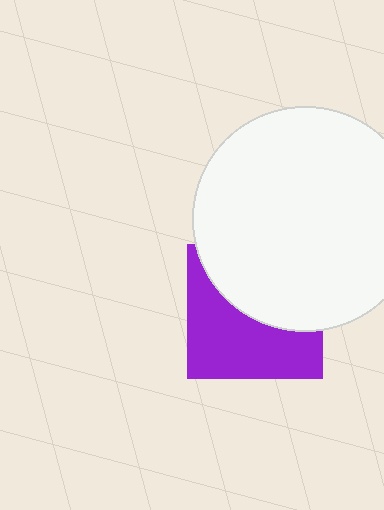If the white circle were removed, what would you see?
You would see the complete purple square.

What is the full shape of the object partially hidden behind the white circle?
The partially hidden object is a purple square.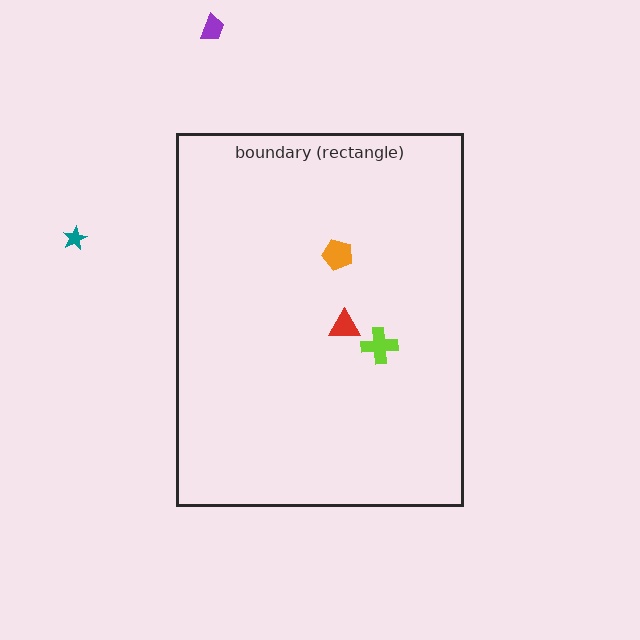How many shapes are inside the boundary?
3 inside, 2 outside.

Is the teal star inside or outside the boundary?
Outside.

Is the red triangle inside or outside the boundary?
Inside.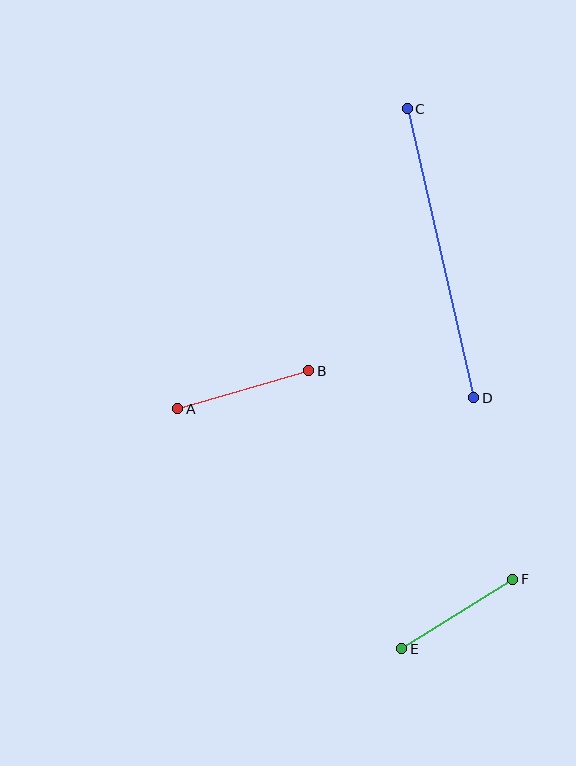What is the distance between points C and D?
The distance is approximately 296 pixels.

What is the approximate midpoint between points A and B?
The midpoint is at approximately (243, 390) pixels.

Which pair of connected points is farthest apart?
Points C and D are farthest apart.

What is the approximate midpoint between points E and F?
The midpoint is at approximately (457, 614) pixels.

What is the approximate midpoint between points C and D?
The midpoint is at approximately (441, 253) pixels.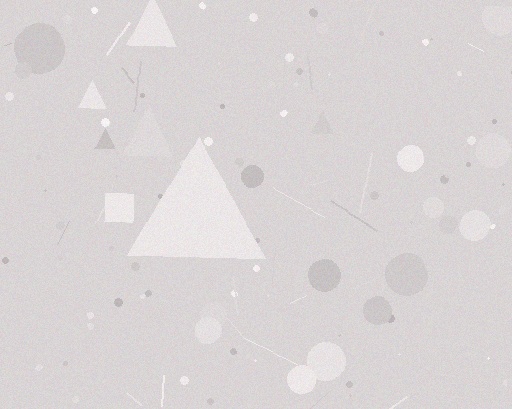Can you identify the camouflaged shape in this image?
The camouflaged shape is a triangle.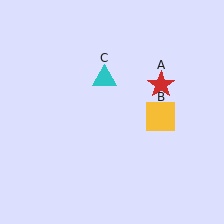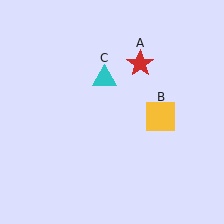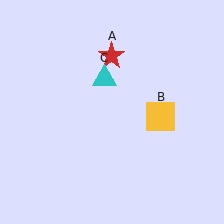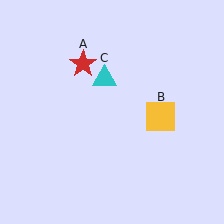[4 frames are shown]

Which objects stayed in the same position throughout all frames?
Yellow square (object B) and cyan triangle (object C) remained stationary.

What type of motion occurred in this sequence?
The red star (object A) rotated counterclockwise around the center of the scene.